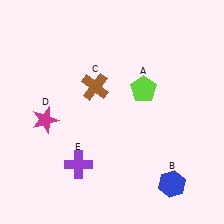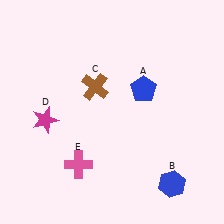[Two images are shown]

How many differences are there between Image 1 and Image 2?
There are 2 differences between the two images.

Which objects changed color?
A changed from lime to blue. E changed from purple to pink.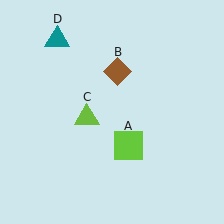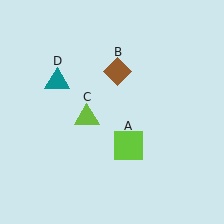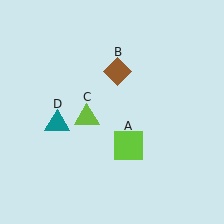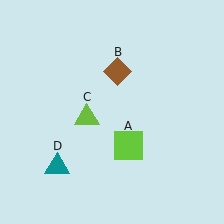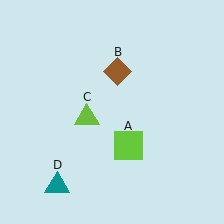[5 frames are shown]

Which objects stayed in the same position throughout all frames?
Lime square (object A) and brown diamond (object B) and lime triangle (object C) remained stationary.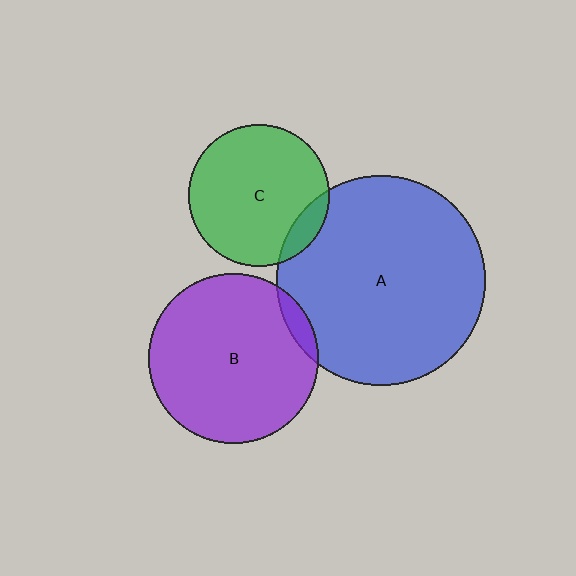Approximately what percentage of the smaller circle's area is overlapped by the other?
Approximately 10%.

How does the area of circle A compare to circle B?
Approximately 1.5 times.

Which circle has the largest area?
Circle A (blue).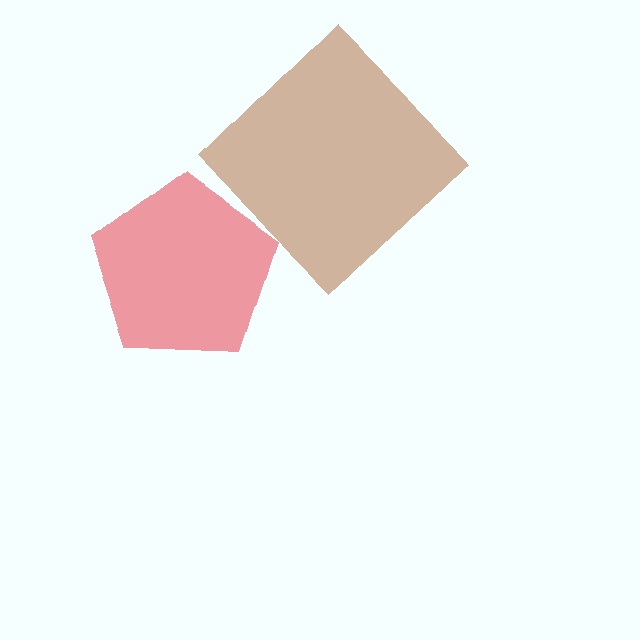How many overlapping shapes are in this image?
There are 2 overlapping shapes in the image.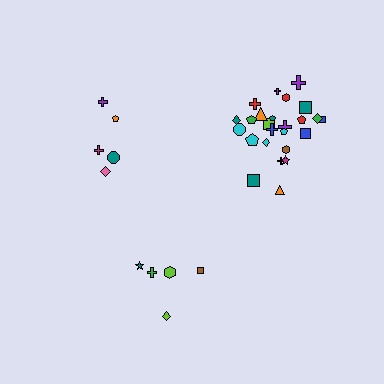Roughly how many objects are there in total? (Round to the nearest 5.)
Roughly 35 objects in total.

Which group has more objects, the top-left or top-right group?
The top-right group.